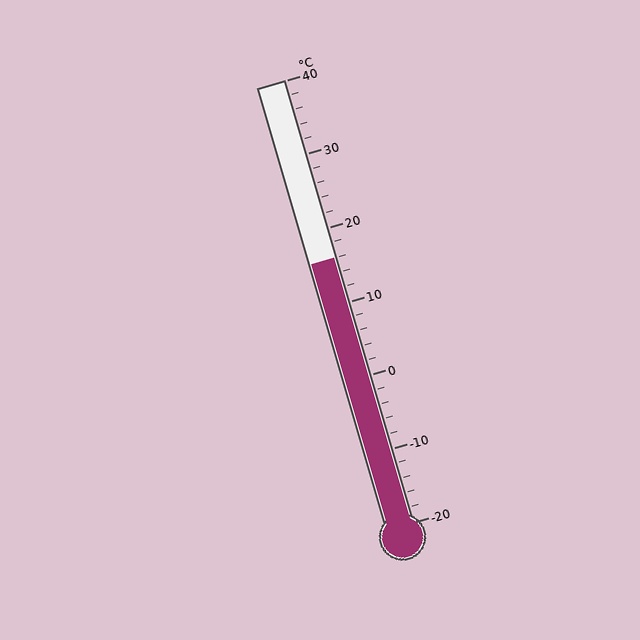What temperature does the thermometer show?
The thermometer shows approximately 16°C.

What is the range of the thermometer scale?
The thermometer scale ranges from -20°C to 40°C.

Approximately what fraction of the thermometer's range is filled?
The thermometer is filled to approximately 60% of its range.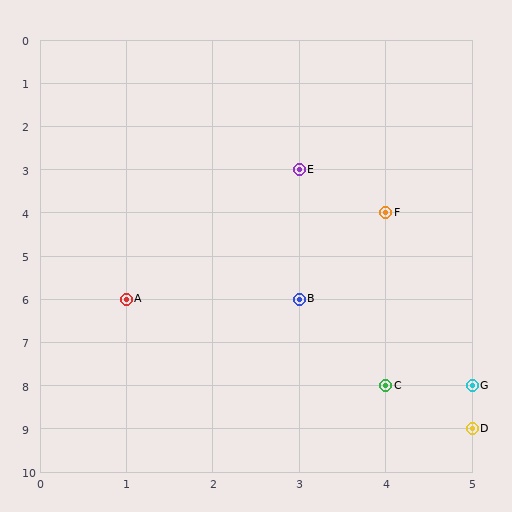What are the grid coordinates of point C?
Point C is at grid coordinates (4, 8).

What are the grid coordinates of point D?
Point D is at grid coordinates (5, 9).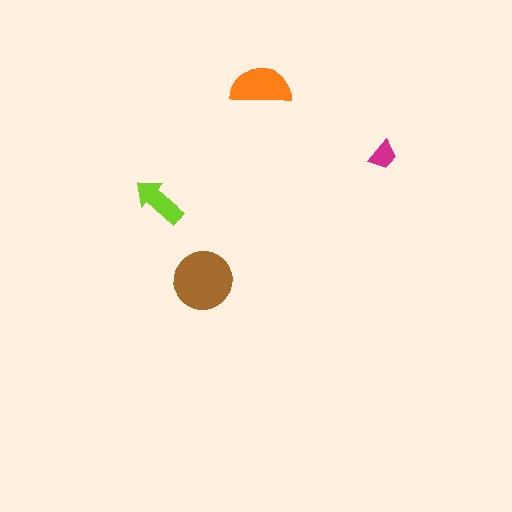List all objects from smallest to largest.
The magenta trapezoid, the lime arrow, the orange semicircle, the brown circle.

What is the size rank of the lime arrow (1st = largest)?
3rd.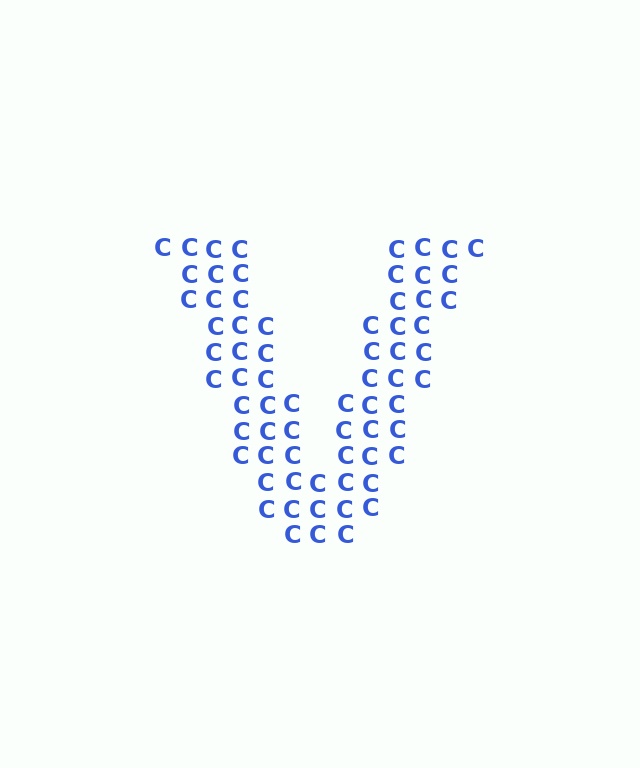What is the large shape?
The large shape is the letter V.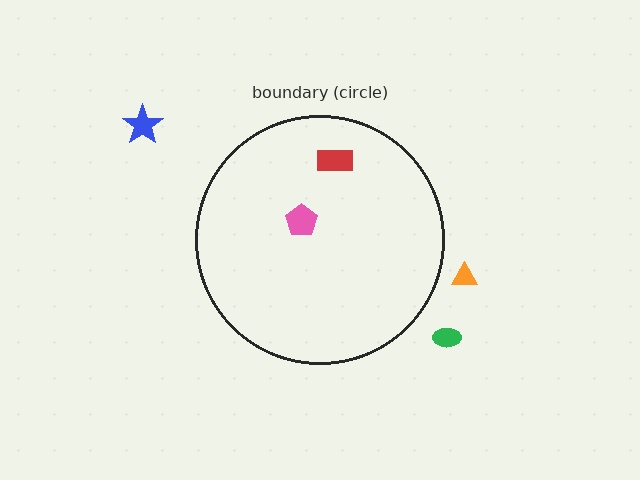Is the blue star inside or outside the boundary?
Outside.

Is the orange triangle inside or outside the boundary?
Outside.